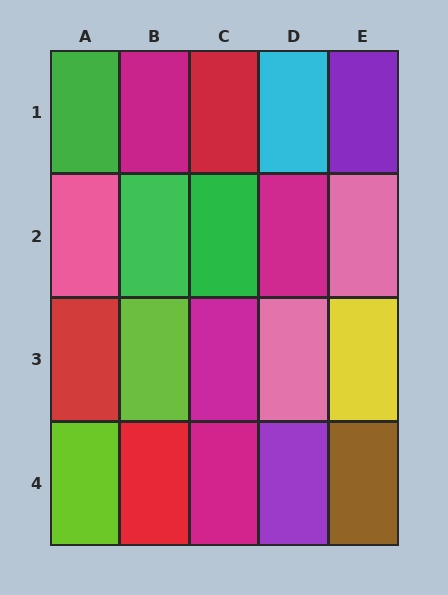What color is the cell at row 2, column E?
Pink.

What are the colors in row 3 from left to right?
Red, lime, magenta, pink, yellow.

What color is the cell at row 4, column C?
Magenta.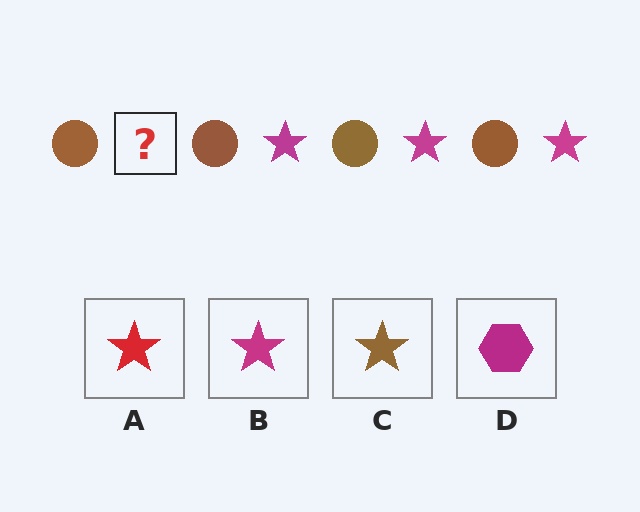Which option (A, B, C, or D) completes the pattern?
B.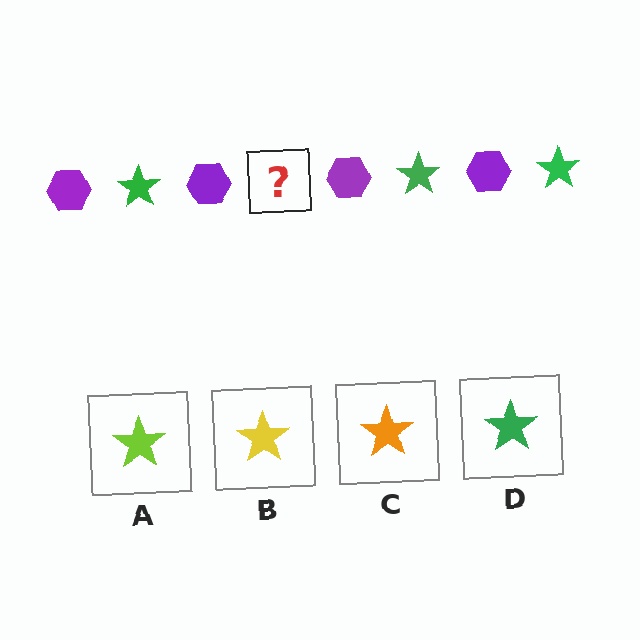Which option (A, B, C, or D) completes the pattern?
D.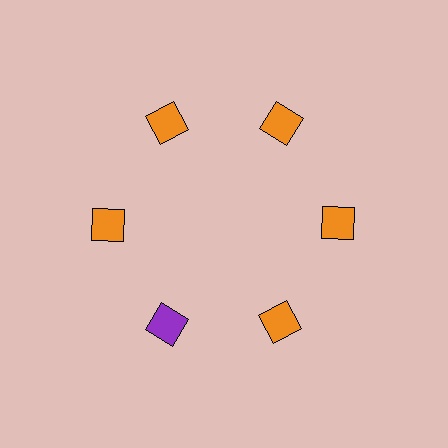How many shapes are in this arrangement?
There are 6 shapes arranged in a ring pattern.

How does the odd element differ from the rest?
It has a different color: purple instead of orange.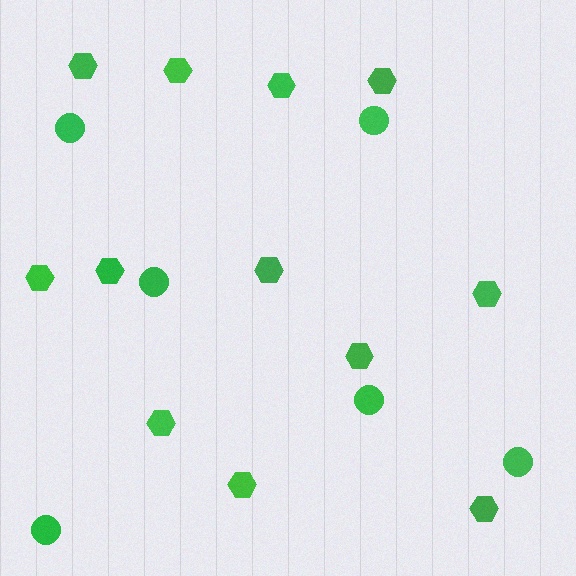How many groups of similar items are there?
There are 2 groups: one group of hexagons (12) and one group of circles (6).